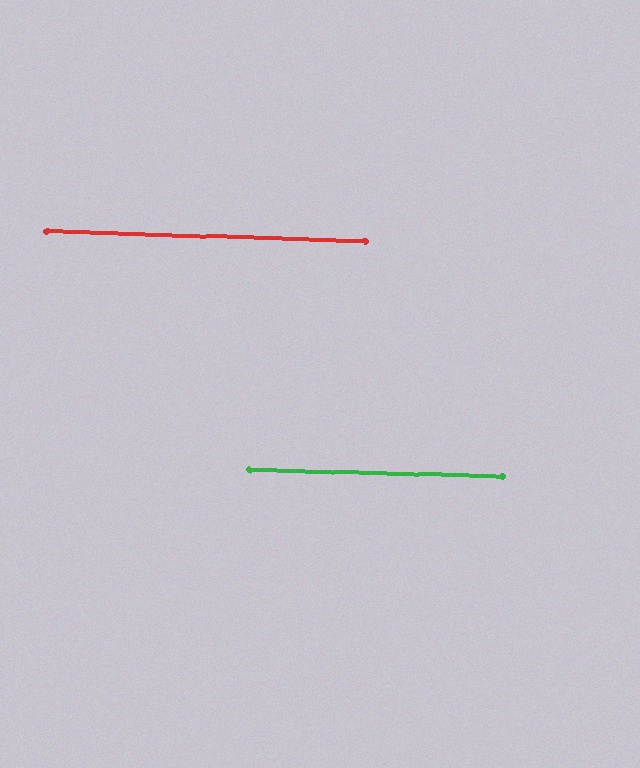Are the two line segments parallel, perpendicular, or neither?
Parallel — their directions differ by only 0.2°.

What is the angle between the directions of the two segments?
Approximately 0 degrees.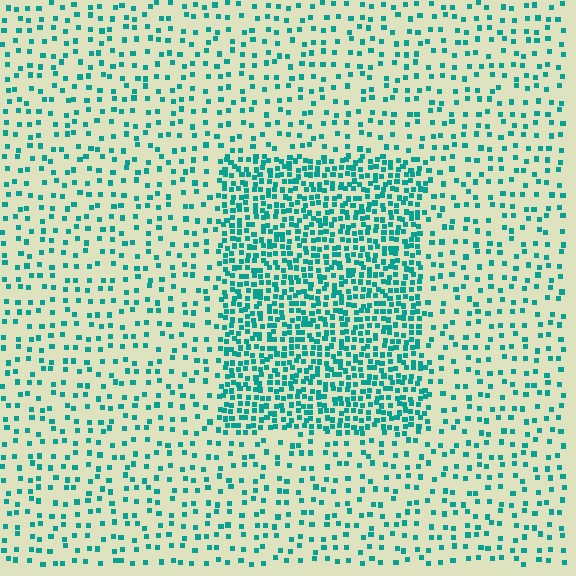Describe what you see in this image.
The image contains small teal elements arranged at two different densities. A rectangle-shaped region is visible where the elements are more densely packed than the surrounding area.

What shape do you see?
I see a rectangle.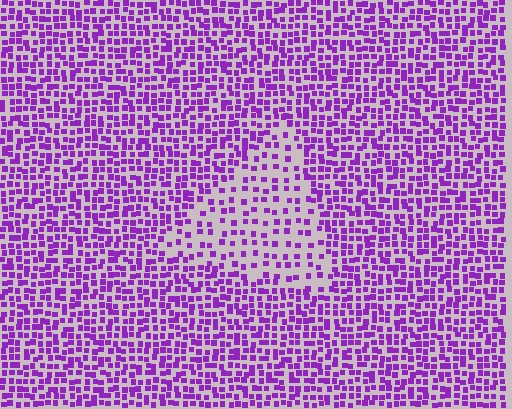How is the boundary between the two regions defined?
The boundary is defined by a change in element density (approximately 2.1x ratio). All elements are the same color, size, and shape.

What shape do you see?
I see a triangle.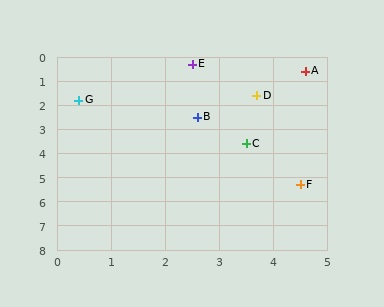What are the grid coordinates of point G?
Point G is at approximately (0.4, 1.8).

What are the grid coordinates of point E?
Point E is at approximately (2.5, 0.3).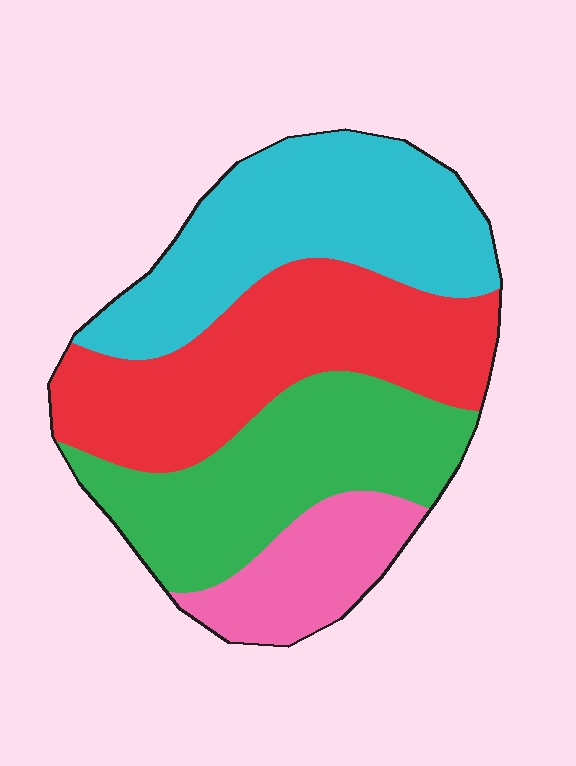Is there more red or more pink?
Red.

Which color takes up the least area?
Pink, at roughly 15%.